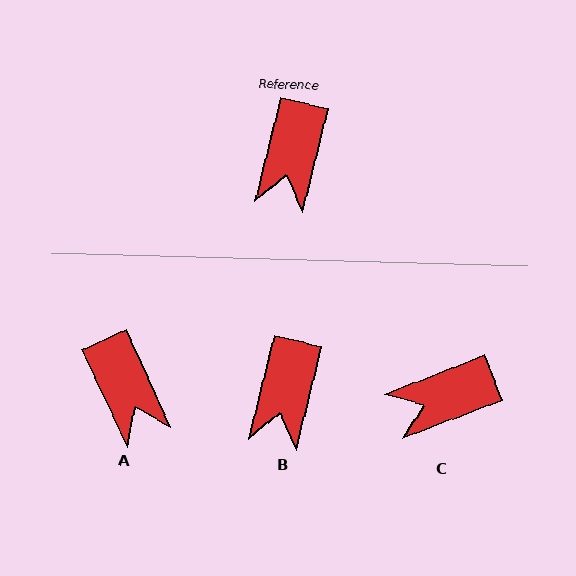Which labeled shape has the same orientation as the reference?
B.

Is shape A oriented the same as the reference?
No, it is off by about 38 degrees.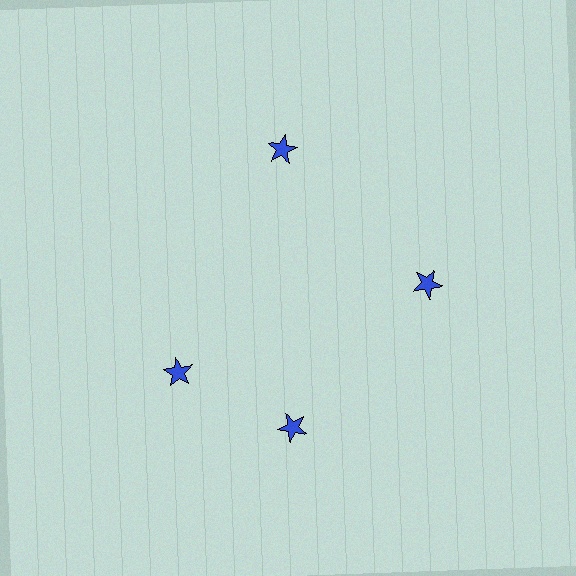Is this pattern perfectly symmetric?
No. The 4 blue stars are arranged in a ring, but one element near the 9 o'clock position is rotated out of alignment along the ring, breaking the 4-fold rotational symmetry.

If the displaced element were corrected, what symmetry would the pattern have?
It would have 4-fold rotational symmetry — the pattern would map onto itself every 90 degrees.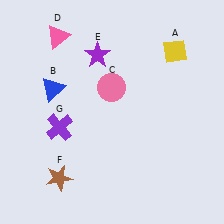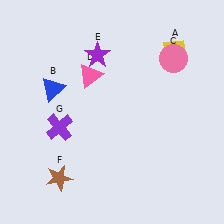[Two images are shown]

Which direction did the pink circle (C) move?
The pink circle (C) moved right.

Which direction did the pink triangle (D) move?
The pink triangle (D) moved down.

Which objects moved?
The objects that moved are: the pink circle (C), the pink triangle (D).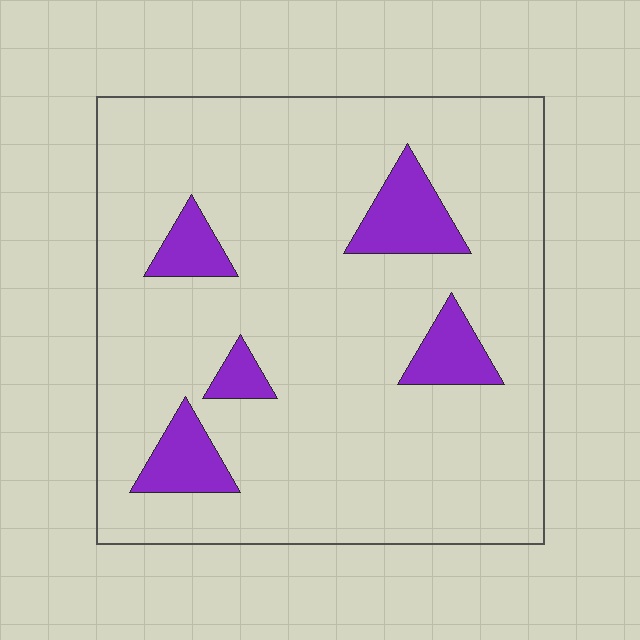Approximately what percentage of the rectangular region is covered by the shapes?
Approximately 10%.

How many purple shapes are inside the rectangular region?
5.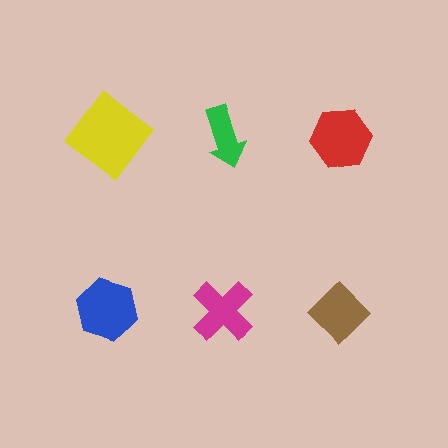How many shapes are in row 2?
3 shapes.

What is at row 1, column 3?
A red hexagon.